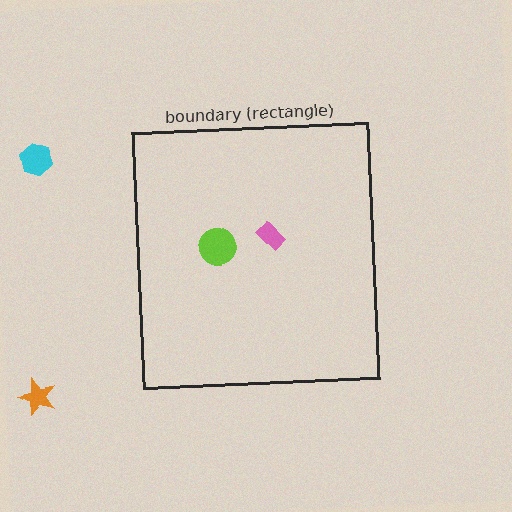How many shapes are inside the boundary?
2 inside, 2 outside.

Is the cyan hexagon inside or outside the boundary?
Outside.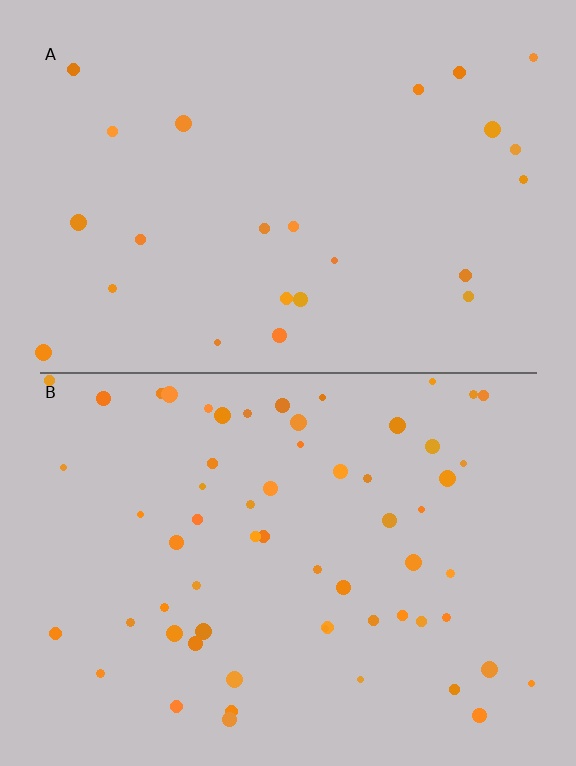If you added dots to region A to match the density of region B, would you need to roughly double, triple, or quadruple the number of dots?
Approximately triple.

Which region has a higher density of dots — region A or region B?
B (the bottom).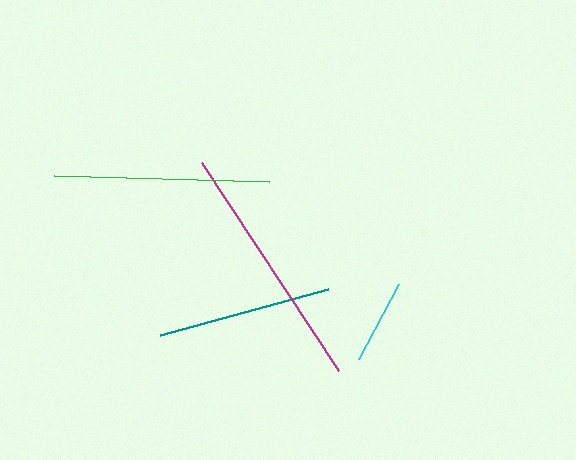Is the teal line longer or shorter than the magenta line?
The magenta line is longer than the teal line.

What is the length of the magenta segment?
The magenta segment is approximately 249 pixels long.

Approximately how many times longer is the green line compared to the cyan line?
The green line is approximately 2.5 times the length of the cyan line.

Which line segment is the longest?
The magenta line is the longest at approximately 249 pixels.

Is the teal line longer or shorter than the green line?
The green line is longer than the teal line.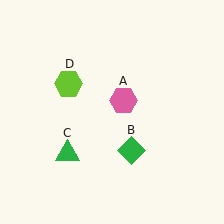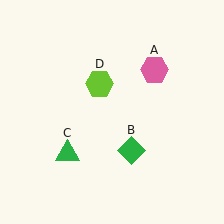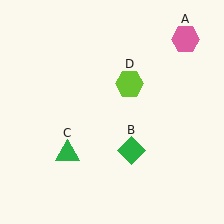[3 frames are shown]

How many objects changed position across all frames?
2 objects changed position: pink hexagon (object A), lime hexagon (object D).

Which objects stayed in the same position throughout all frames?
Green diamond (object B) and green triangle (object C) remained stationary.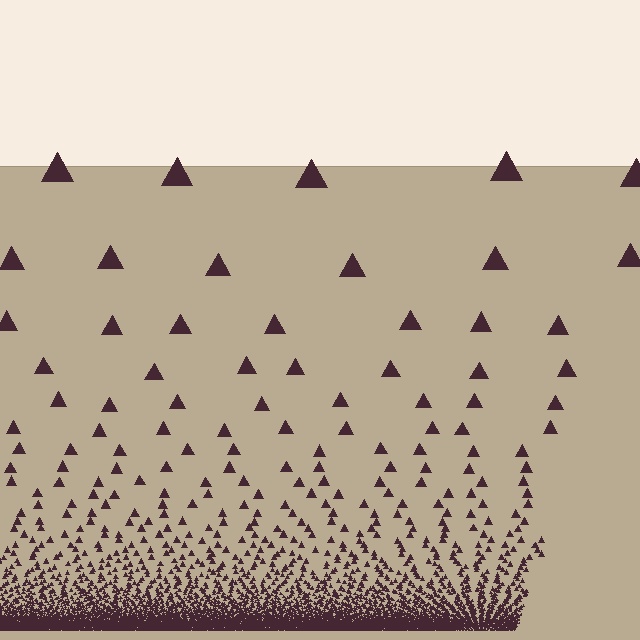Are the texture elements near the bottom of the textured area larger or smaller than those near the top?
Smaller. The gradient is inverted — elements near the bottom are smaller and denser.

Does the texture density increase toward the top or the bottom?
Density increases toward the bottom.